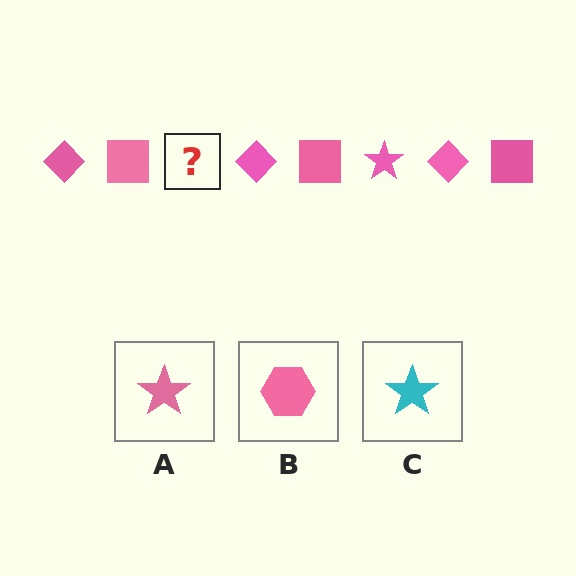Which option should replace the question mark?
Option A.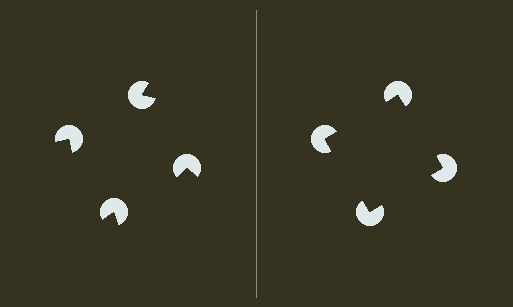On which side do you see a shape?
An illusory square appears on the right side. On the left side the wedge cuts are rotated, so no coherent shape forms.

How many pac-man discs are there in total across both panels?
8 — 4 on each side.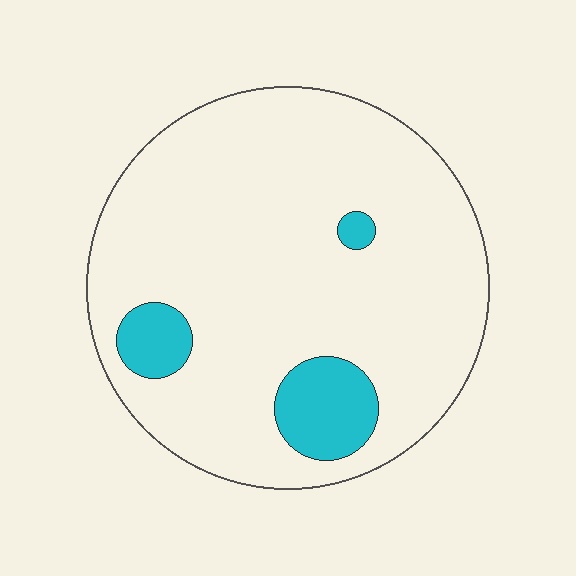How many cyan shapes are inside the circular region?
3.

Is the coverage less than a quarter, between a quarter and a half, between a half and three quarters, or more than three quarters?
Less than a quarter.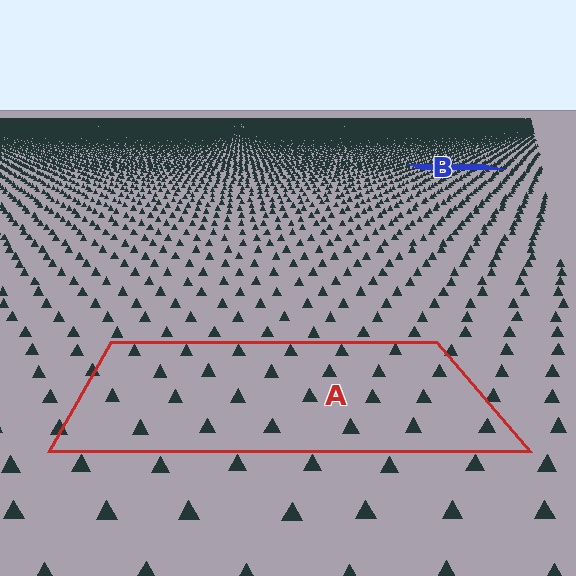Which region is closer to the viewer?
Region A is closer. The texture elements there are larger and more spread out.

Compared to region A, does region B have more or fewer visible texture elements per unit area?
Region B has more texture elements per unit area — they are packed more densely because it is farther away.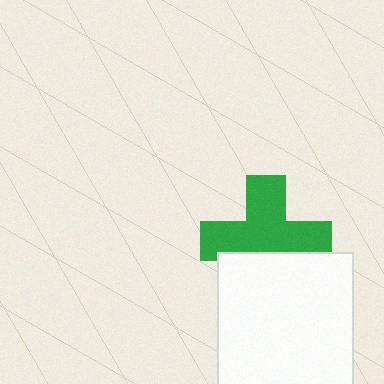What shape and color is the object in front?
The object in front is a white square.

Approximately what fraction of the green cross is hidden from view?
Roughly 33% of the green cross is hidden behind the white square.